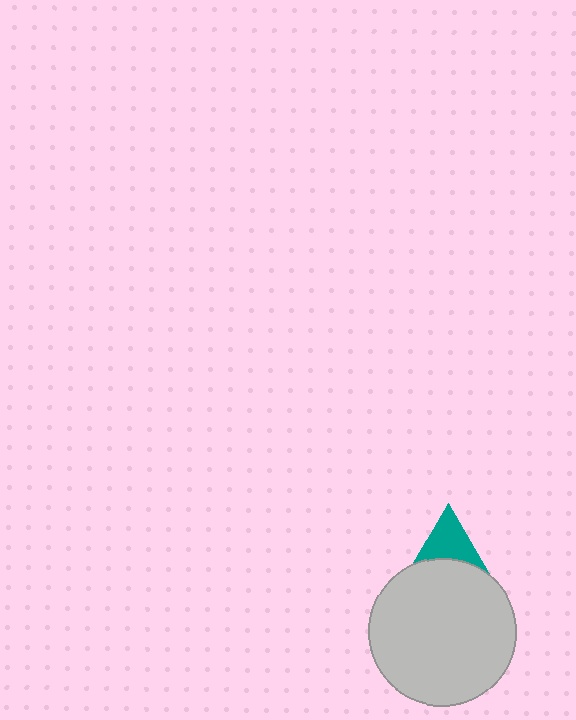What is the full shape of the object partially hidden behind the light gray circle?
The partially hidden object is a teal triangle.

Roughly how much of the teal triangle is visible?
A small part of it is visible (roughly 44%).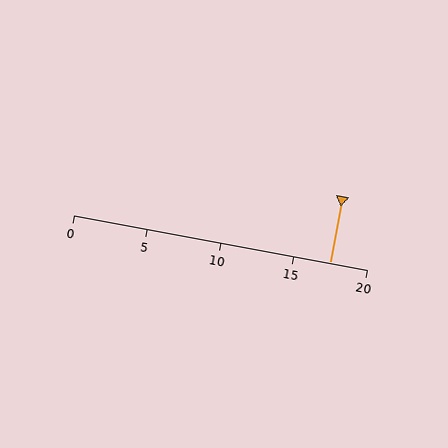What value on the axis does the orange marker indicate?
The marker indicates approximately 17.5.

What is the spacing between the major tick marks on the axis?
The major ticks are spaced 5 apart.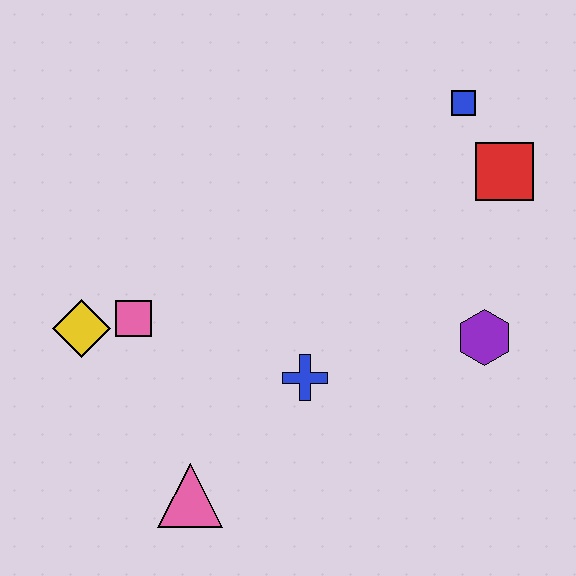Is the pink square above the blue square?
No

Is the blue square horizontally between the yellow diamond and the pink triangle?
No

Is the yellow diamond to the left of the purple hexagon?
Yes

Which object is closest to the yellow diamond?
The pink square is closest to the yellow diamond.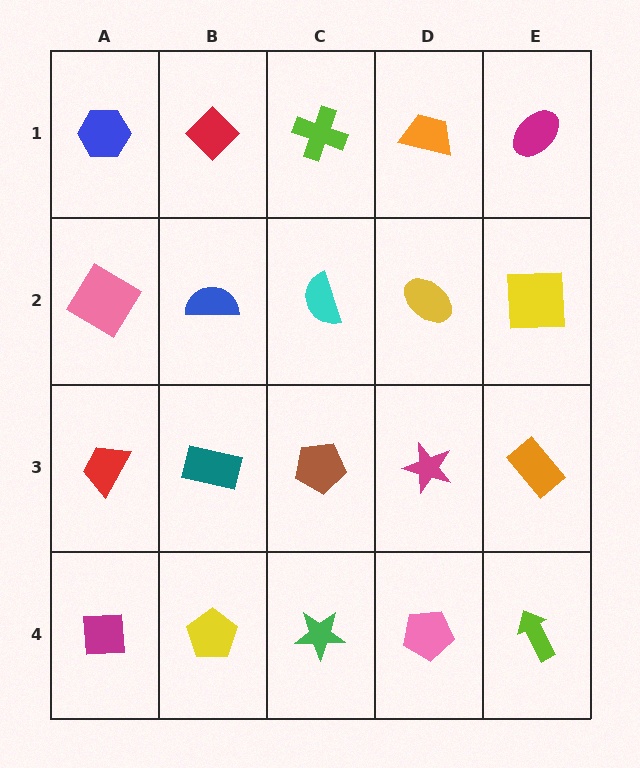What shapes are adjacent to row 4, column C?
A brown pentagon (row 3, column C), a yellow pentagon (row 4, column B), a pink pentagon (row 4, column D).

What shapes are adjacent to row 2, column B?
A red diamond (row 1, column B), a teal rectangle (row 3, column B), a pink diamond (row 2, column A), a cyan semicircle (row 2, column C).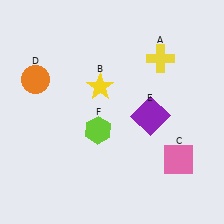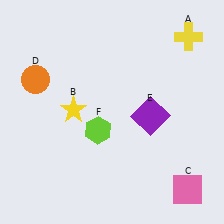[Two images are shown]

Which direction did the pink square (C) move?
The pink square (C) moved down.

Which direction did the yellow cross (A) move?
The yellow cross (A) moved right.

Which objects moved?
The objects that moved are: the yellow cross (A), the yellow star (B), the pink square (C).